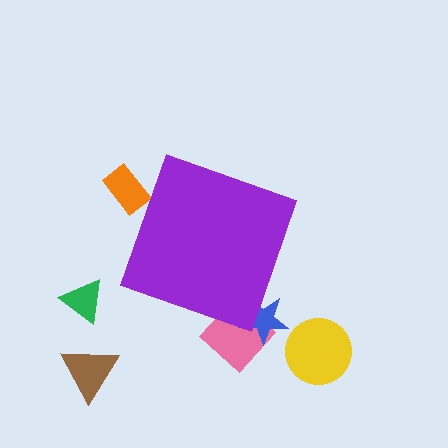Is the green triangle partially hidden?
No, the green triangle is fully visible.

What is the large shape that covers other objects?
A purple diamond.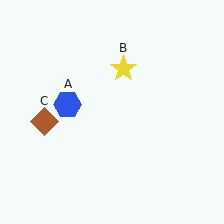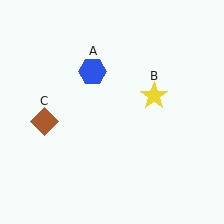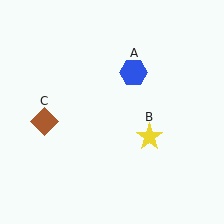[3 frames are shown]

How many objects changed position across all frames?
2 objects changed position: blue hexagon (object A), yellow star (object B).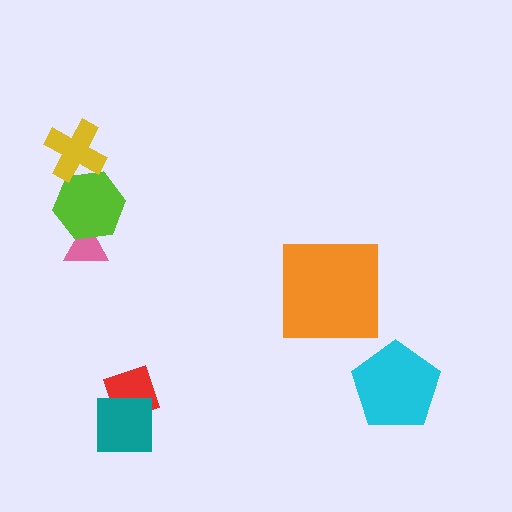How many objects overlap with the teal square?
1 object overlaps with the teal square.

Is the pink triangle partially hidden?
Yes, it is partially covered by another shape.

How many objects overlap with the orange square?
0 objects overlap with the orange square.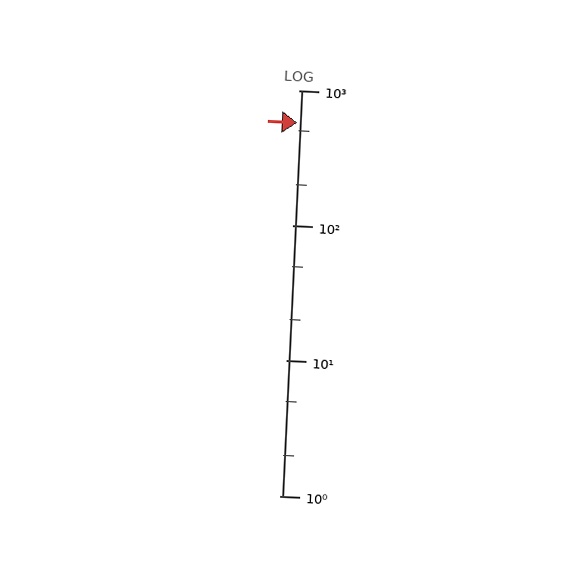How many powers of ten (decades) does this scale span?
The scale spans 3 decades, from 1 to 1000.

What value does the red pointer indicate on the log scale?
The pointer indicates approximately 580.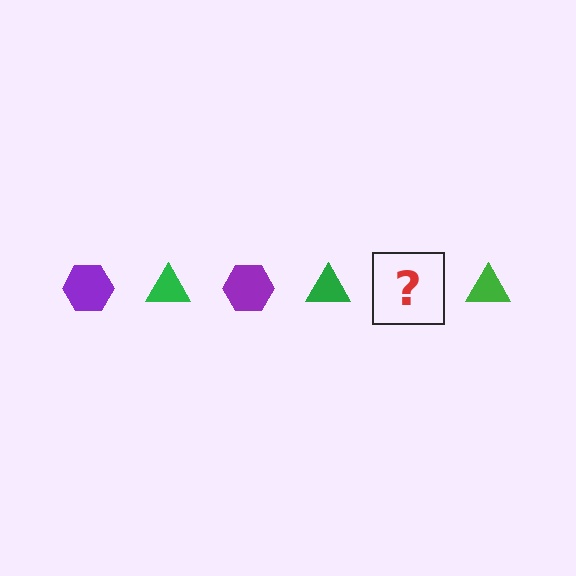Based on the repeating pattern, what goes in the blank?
The blank should be a purple hexagon.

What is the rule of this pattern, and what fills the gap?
The rule is that the pattern alternates between purple hexagon and green triangle. The gap should be filled with a purple hexagon.